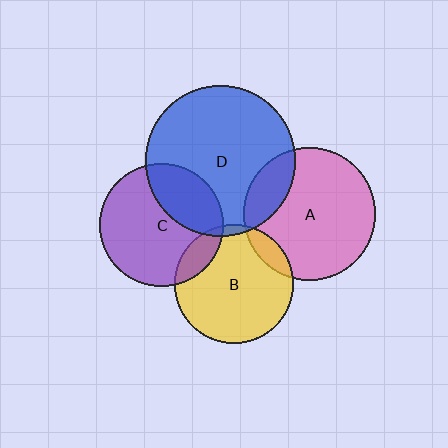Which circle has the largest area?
Circle D (blue).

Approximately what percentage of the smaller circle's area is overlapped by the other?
Approximately 15%.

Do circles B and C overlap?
Yes.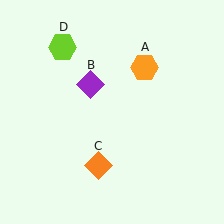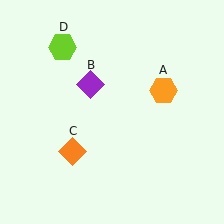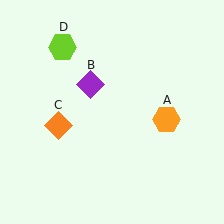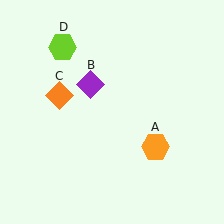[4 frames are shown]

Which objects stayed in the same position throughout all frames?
Purple diamond (object B) and lime hexagon (object D) remained stationary.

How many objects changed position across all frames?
2 objects changed position: orange hexagon (object A), orange diamond (object C).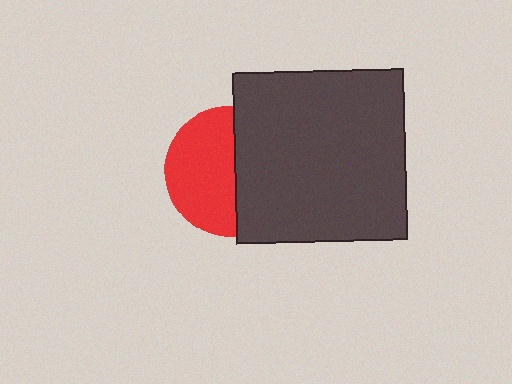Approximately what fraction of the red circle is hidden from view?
Roughly 46% of the red circle is hidden behind the dark gray square.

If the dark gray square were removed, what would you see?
You would see the complete red circle.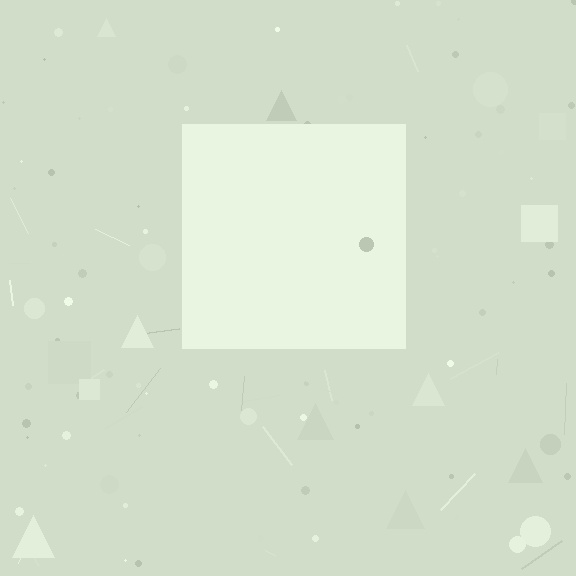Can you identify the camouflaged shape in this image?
The camouflaged shape is a square.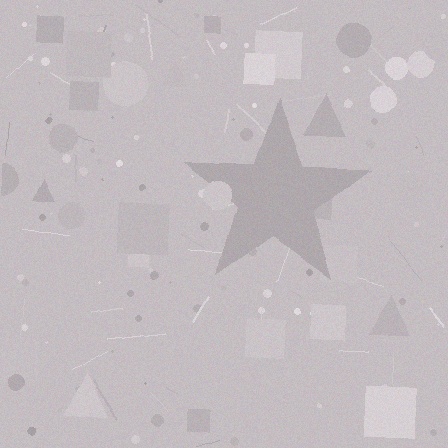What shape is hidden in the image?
A star is hidden in the image.